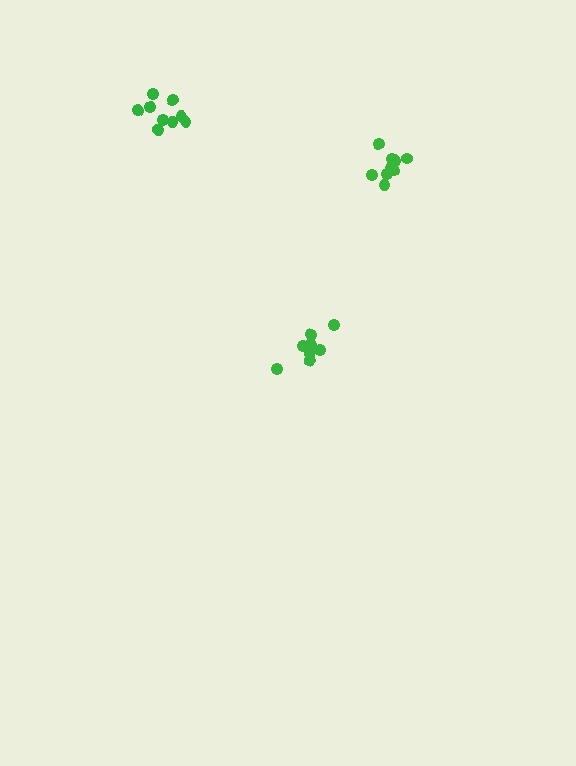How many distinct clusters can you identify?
There are 3 distinct clusters.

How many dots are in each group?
Group 1: 9 dots, Group 2: 9 dots, Group 3: 10 dots (28 total).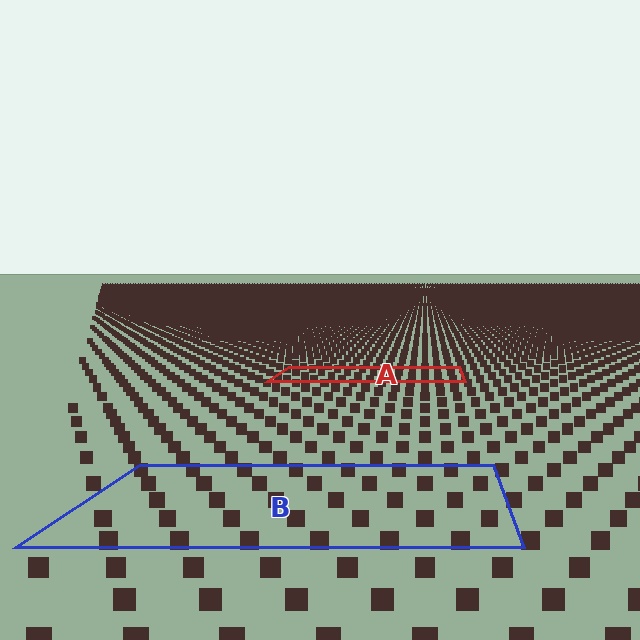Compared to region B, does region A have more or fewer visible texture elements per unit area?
Region A has more texture elements per unit area — they are packed more densely because it is farther away.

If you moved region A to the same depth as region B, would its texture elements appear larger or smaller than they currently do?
They would appear larger. At a closer depth, the same texture elements are projected at a bigger on-screen size.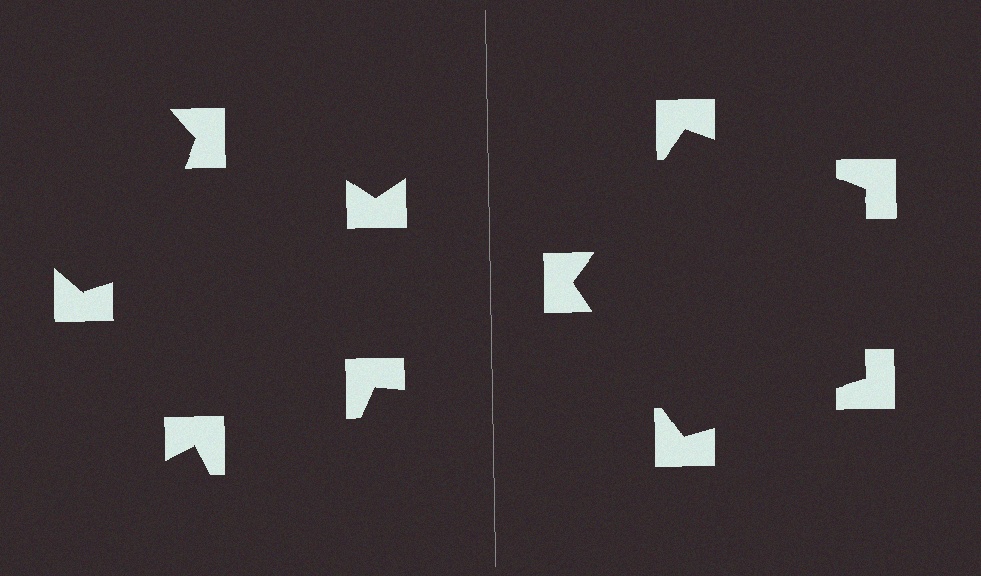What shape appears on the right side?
An illusory pentagon.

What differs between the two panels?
The notched squares are positioned identically on both sides; only the wedge orientations differ. On the right they align to a pentagon; on the left they are misaligned.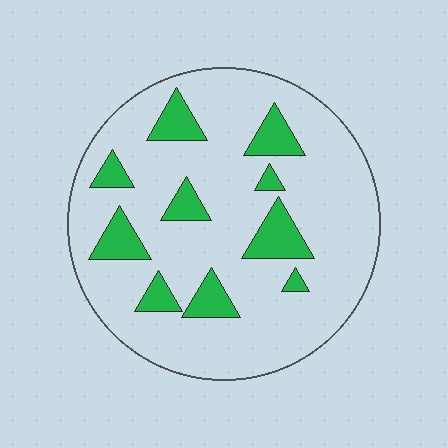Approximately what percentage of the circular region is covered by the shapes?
Approximately 15%.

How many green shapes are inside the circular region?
10.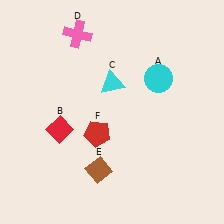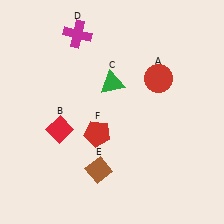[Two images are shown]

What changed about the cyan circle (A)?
In Image 1, A is cyan. In Image 2, it changed to red.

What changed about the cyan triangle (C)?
In Image 1, C is cyan. In Image 2, it changed to green.